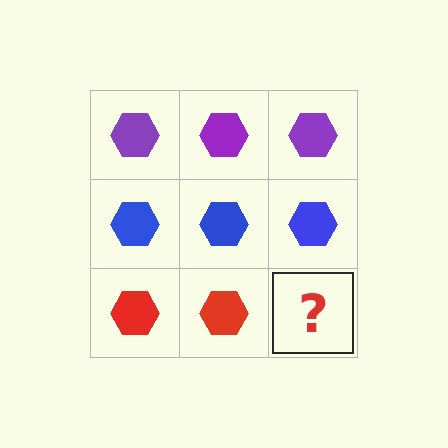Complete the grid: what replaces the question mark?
The question mark should be replaced with a red hexagon.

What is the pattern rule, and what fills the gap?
The rule is that each row has a consistent color. The gap should be filled with a red hexagon.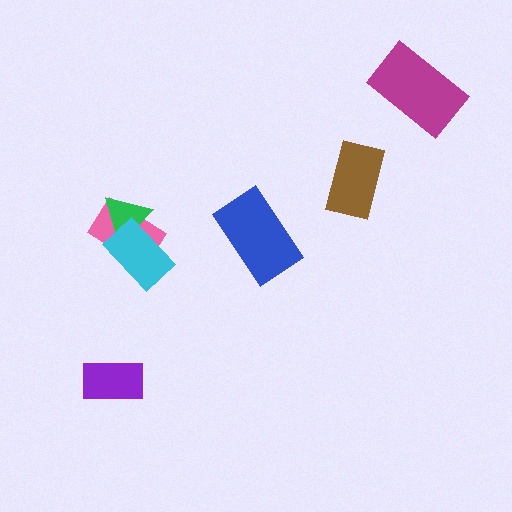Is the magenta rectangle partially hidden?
No, no other shape covers it.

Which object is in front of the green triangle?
The cyan rectangle is in front of the green triangle.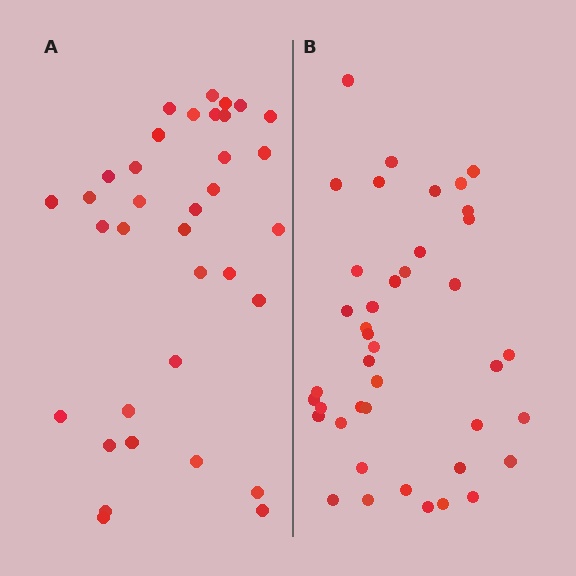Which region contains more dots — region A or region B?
Region B (the right region) has more dots.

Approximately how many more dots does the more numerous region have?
Region B has about 6 more dots than region A.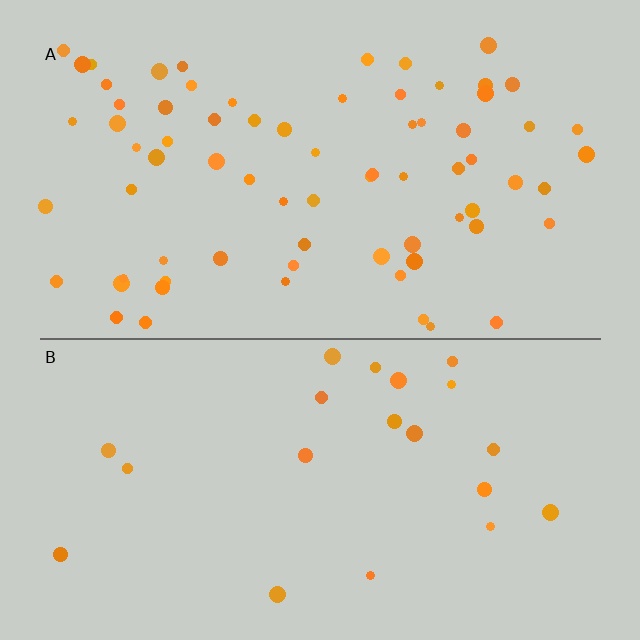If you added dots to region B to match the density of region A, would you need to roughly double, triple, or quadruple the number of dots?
Approximately triple.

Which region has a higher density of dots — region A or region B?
A (the top).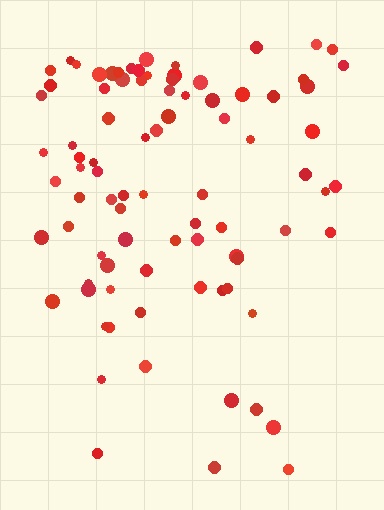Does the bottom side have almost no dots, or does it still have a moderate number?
Still a moderate number, just noticeably fewer than the top.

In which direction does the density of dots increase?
From bottom to top, with the top side densest.